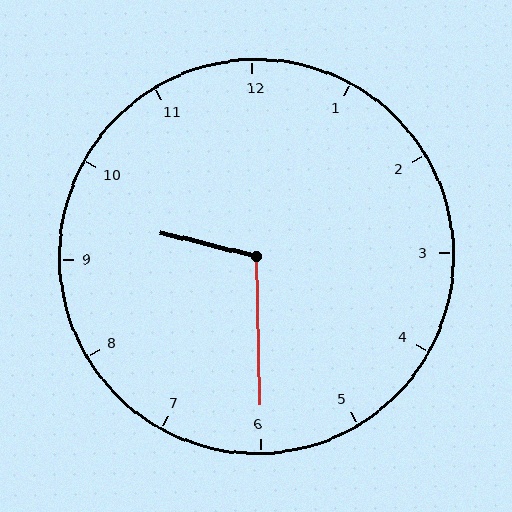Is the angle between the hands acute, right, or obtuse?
It is obtuse.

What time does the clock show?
9:30.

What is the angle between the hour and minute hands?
Approximately 105 degrees.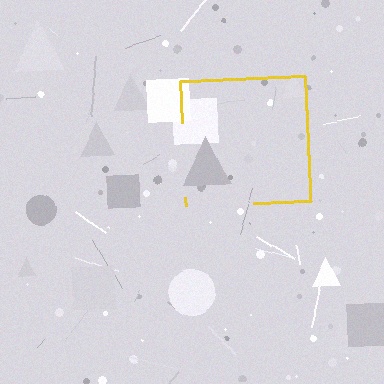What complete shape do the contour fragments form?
The contour fragments form a square.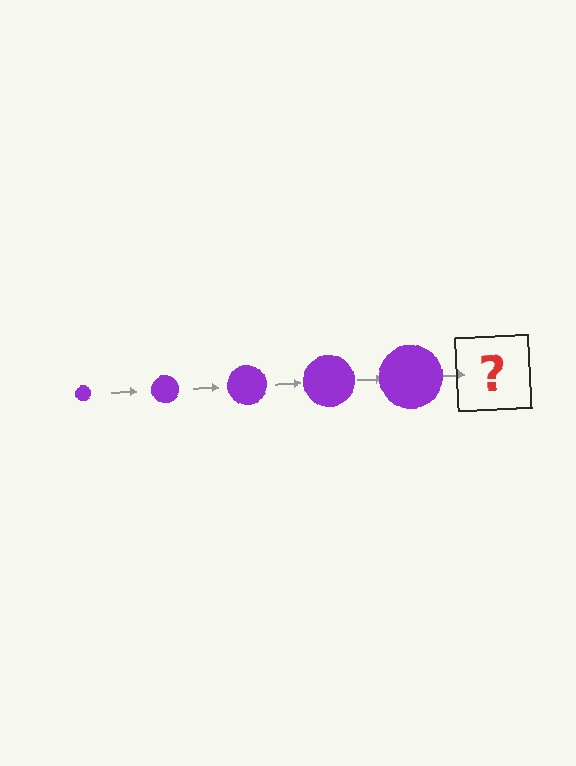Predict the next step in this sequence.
The next step is a purple circle, larger than the previous one.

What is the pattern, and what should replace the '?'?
The pattern is that the circle gets progressively larger each step. The '?' should be a purple circle, larger than the previous one.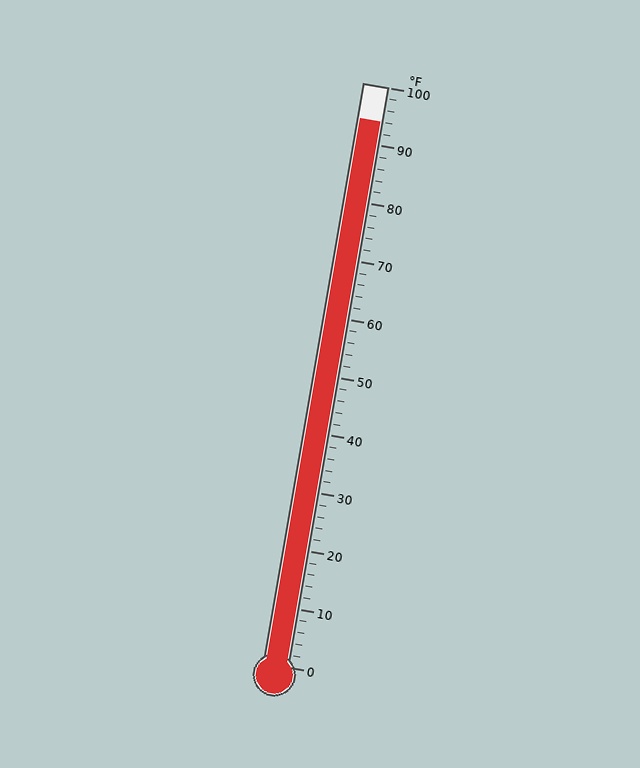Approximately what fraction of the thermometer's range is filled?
The thermometer is filled to approximately 95% of its range.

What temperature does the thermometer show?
The thermometer shows approximately 94°F.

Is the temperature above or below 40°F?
The temperature is above 40°F.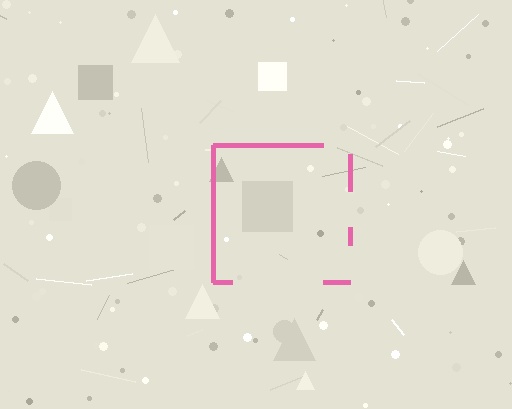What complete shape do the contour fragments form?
The contour fragments form a square.